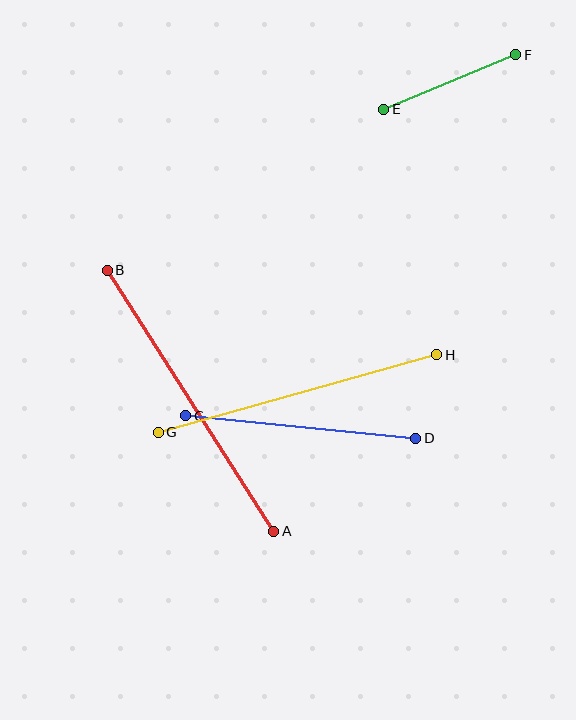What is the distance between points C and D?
The distance is approximately 232 pixels.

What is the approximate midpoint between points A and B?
The midpoint is at approximately (190, 401) pixels.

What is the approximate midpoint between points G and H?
The midpoint is at approximately (297, 393) pixels.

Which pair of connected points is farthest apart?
Points A and B are farthest apart.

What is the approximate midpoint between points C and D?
The midpoint is at approximately (301, 427) pixels.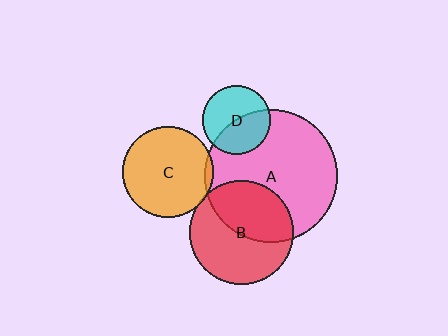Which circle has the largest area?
Circle A (pink).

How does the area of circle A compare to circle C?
Approximately 2.1 times.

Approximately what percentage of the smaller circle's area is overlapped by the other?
Approximately 45%.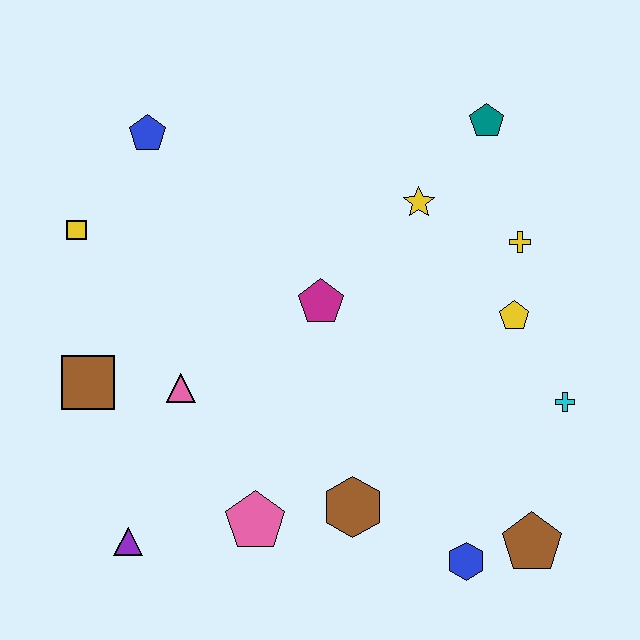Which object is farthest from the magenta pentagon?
The brown pentagon is farthest from the magenta pentagon.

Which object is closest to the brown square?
The pink triangle is closest to the brown square.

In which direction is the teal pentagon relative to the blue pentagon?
The teal pentagon is to the right of the blue pentagon.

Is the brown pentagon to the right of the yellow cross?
Yes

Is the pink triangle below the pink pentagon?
No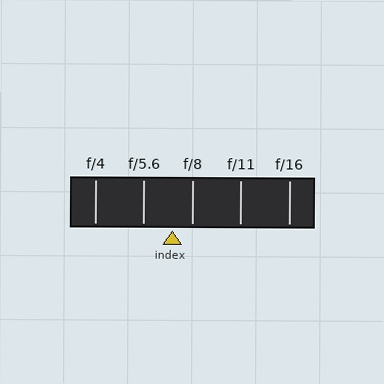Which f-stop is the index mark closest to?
The index mark is closest to f/8.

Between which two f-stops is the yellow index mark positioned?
The index mark is between f/5.6 and f/8.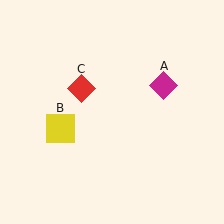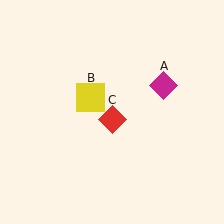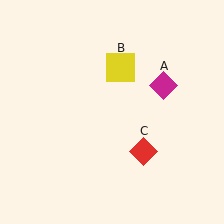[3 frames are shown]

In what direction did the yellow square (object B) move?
The yellow square (object B) moved up and to the right.